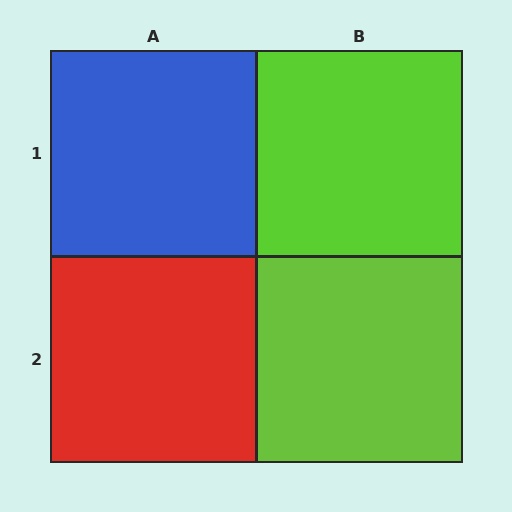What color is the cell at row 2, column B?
Lime.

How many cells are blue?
1 cell is blue.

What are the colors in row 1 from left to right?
Blue, lime.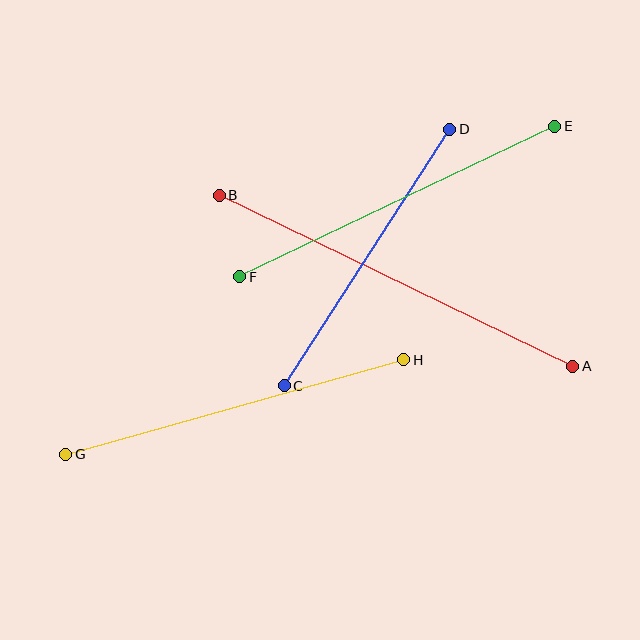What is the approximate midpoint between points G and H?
The midpoint is at approximately (235, 407) pixels.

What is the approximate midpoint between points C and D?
The midpoint is at approximately (367, 257) pixels.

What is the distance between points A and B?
The distance is approximately 392 pixels.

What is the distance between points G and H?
The distance is approximately 351 pixels.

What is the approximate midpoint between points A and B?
The midpoint is at approximately (396, 281) pixels.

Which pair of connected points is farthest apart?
Points A and B are farthest apart.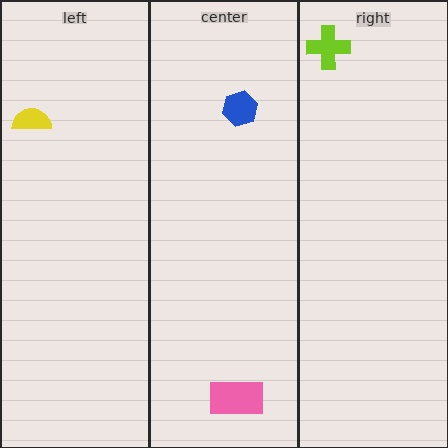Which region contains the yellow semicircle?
The left region.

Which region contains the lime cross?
The right region.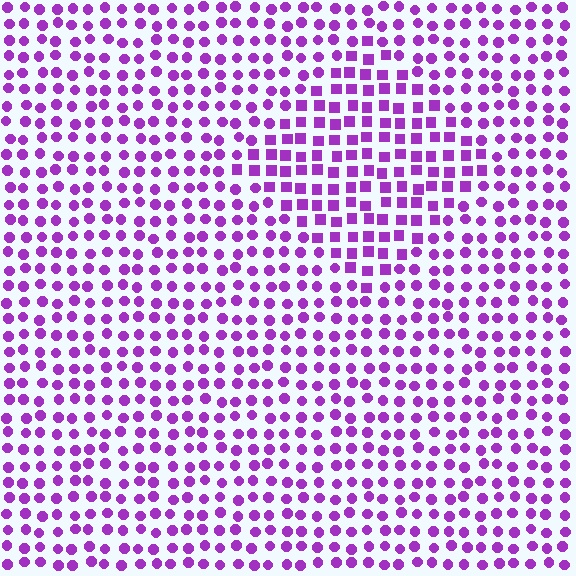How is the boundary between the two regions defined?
The boundary is defined by a change in element shape: squares inside vs. circles outside. All elements share the same color and spacing.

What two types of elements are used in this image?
The image uses squares inside the diamond region and circles outside it.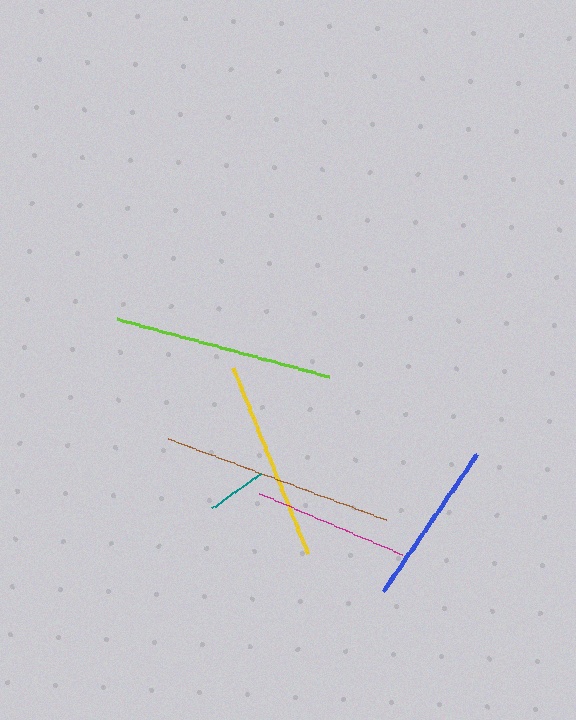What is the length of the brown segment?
The brown segment is approximately 232 pixels long.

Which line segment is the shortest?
The teal line is the shortest at approximately 61 pixels.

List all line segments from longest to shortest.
From longest to shortest: brown, lime, yellow, blue, magenta, teal.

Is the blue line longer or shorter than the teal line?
The blue line is longer than the teal line.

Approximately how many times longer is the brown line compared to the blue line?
The brown line is approximately 1.4 times the length of the blue line.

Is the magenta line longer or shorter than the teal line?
The magenta line is longer than the teal line.